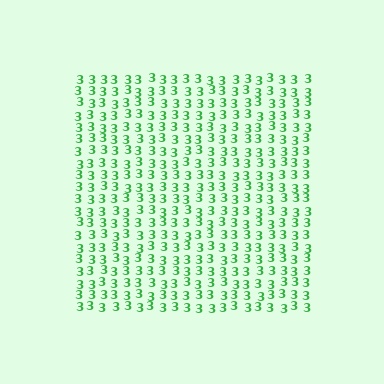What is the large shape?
The large shape is a square.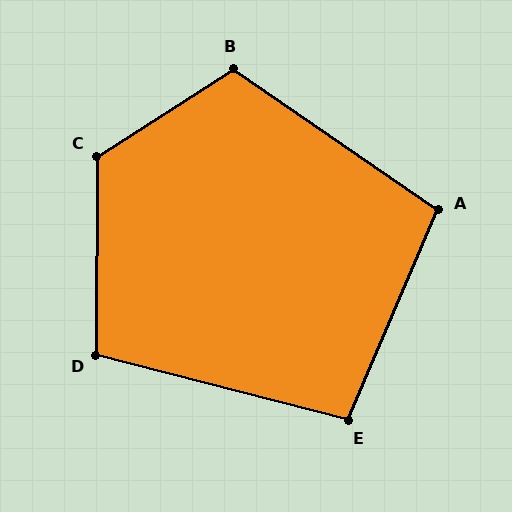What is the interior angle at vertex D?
Approximately 104 degrees (obtuse).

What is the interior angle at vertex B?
Approximately 113 degrees (obtuse).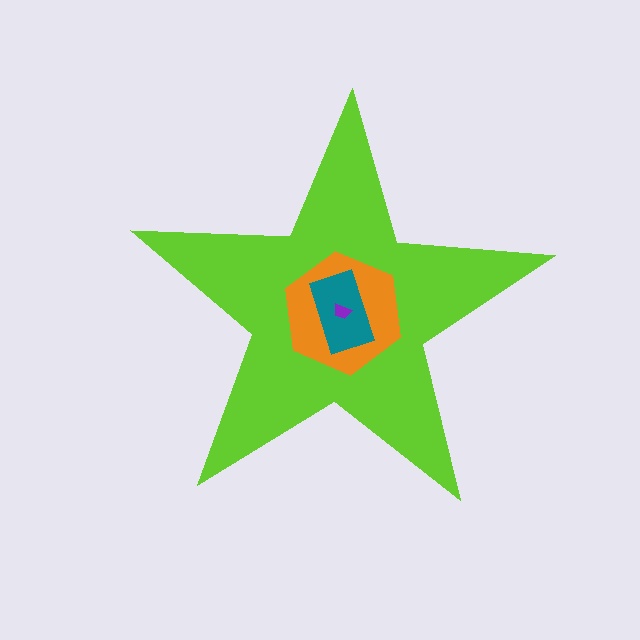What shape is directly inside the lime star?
The orange hexagon.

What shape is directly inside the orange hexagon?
The teal rectangle.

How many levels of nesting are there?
4.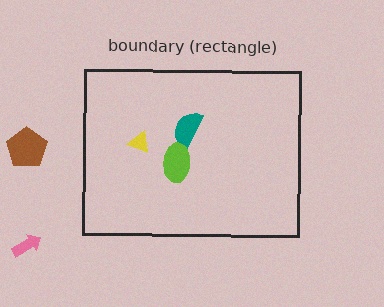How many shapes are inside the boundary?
3 inside, 2 outside.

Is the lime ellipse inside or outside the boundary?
Inside.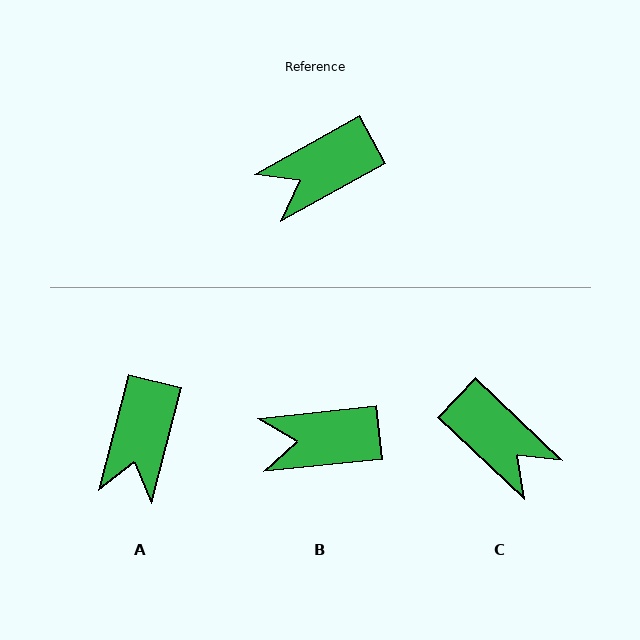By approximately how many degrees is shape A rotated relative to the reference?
Approximately 46 degrees counter-clockwise.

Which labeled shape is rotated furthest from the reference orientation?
C, about 107 degrees away.